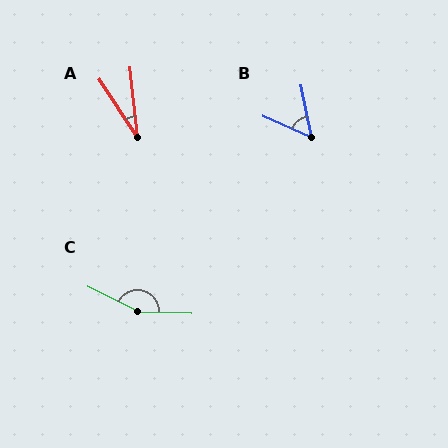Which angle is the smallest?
A, at approximately 27 degrees.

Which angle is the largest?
C, at approximately 156 degrees.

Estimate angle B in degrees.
Approximately 55 degrees.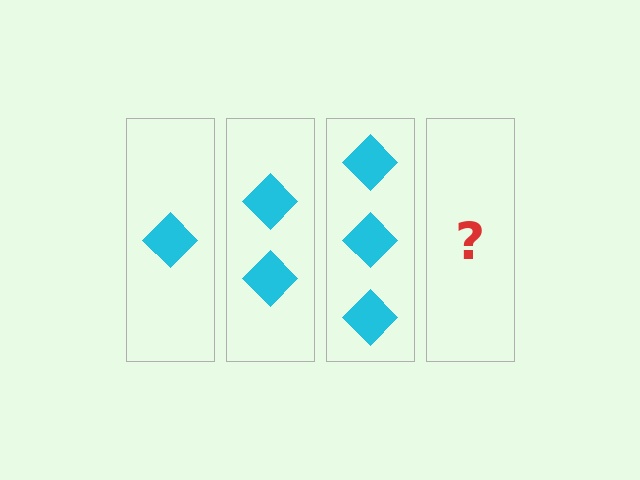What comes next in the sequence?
The next element should be 4 diamonds.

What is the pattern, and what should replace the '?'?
The pattern is that each step adds one more diamond. The '?' should be 4 diamonds.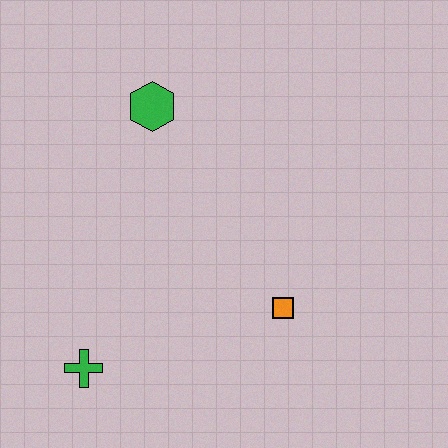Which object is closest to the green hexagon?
The orange square is closest to the green hexagon.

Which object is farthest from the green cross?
The green hexagon is farthest from the green cross.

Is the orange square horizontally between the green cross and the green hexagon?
No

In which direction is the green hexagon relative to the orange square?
The green hexagon is above the orange square.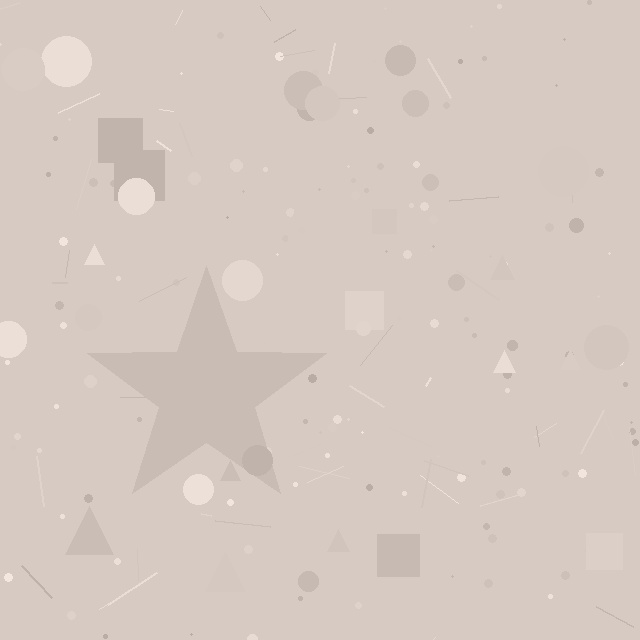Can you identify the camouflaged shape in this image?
The camouflaged shape is a star.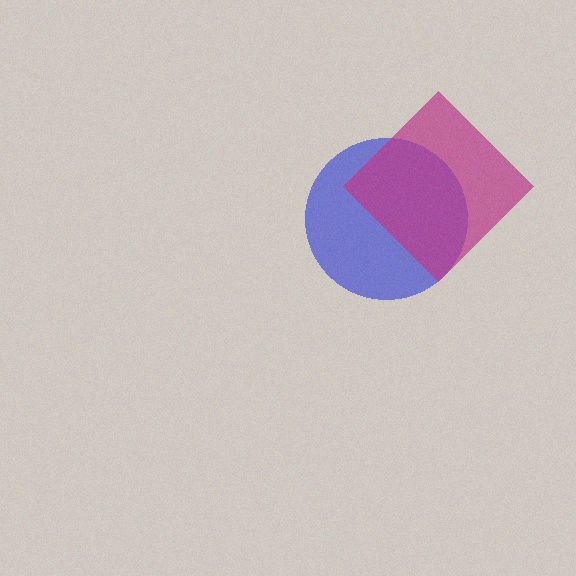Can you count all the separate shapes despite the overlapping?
Yes, there are 2 separate shapes.